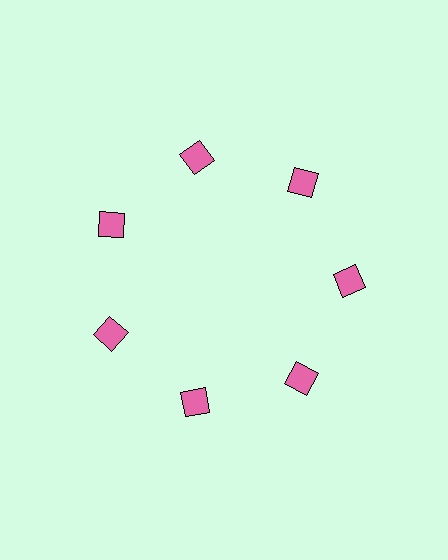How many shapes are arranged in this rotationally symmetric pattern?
There are 7 shapes, arranged in 7 groups of 1.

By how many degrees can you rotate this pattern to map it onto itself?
The pattern maps onto itself every 51 degrees of rotation.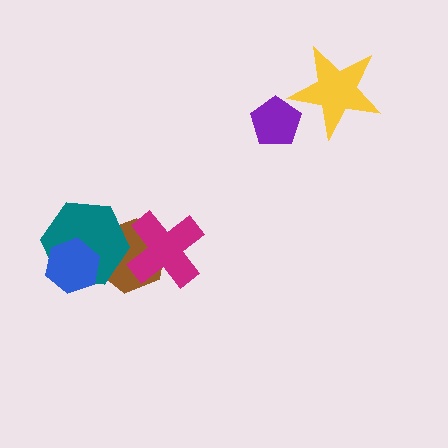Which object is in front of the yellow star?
The purple pentagon is in front of the yellow star.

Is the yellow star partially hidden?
Yes, it is partially covered by another shape.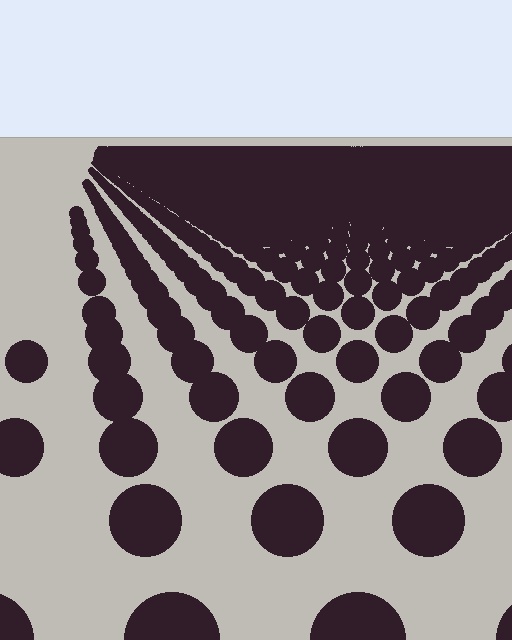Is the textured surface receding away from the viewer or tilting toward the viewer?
The surface is receding away from the viewer. Texture elements get smaller and denser toward the top.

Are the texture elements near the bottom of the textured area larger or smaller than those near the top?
Larger. Near the bottom, elements are closer to the viewer and appear at a bigger on-screen size.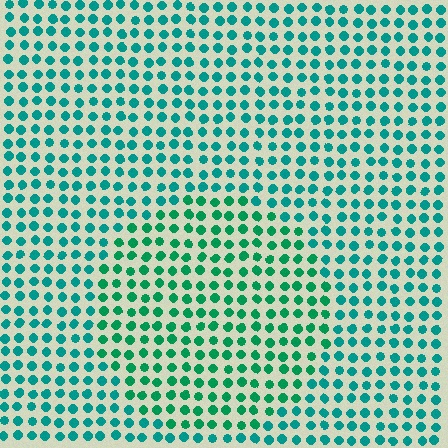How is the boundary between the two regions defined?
The boundary is defined purely by a slight shift in hue (about 23 degrees). Spacing, size, and orientation are identical on both sides.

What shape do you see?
I see a circle.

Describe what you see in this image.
The image is filled with small teal elements in a uniform arrangement. A circle-shaped region is visible where the elements are tinted to a slightly different hue, forming a subtle color boundary.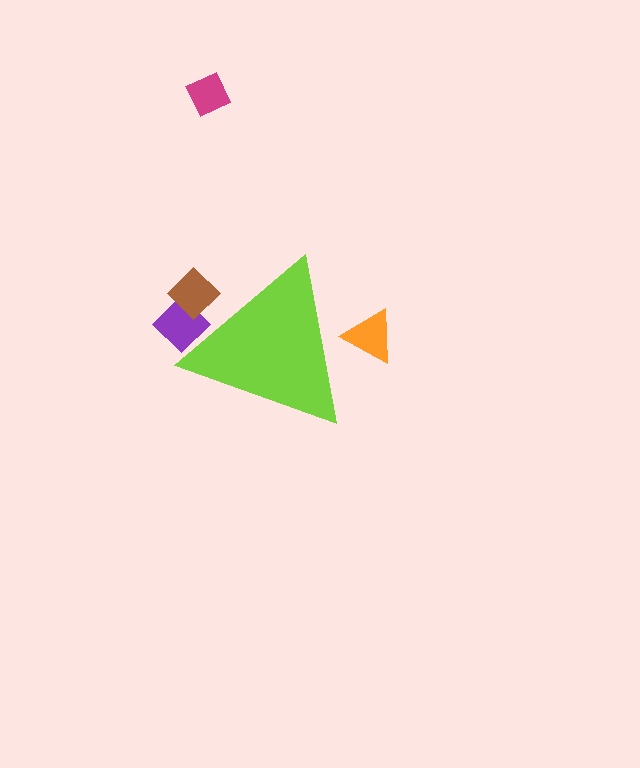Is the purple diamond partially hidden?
Yes, the purple diamond is partially hidden behind the lime triangle.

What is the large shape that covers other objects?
A lime triangle.